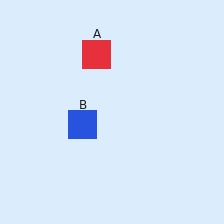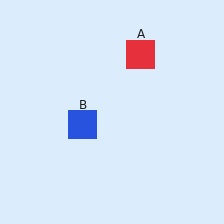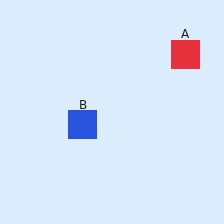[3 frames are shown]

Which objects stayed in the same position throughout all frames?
Blue square (object B) remained stationary.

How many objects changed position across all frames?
1 object changed position: red square (object A).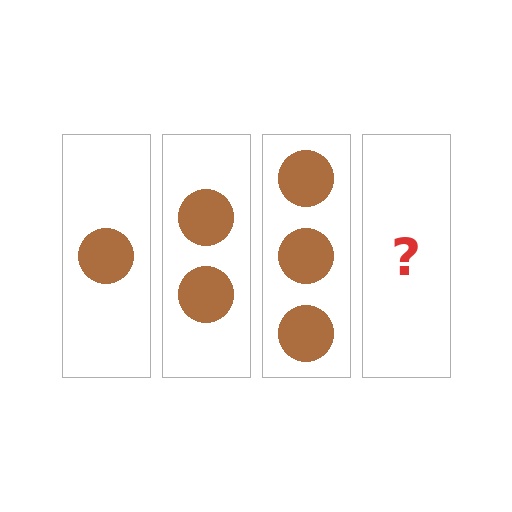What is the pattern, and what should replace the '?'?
The pattern is that each step adds one more circle. The '?' should be 4 circles.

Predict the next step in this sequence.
The next step is 4 circles.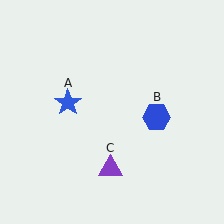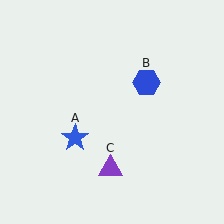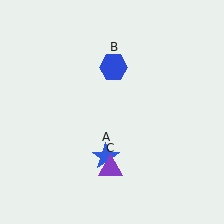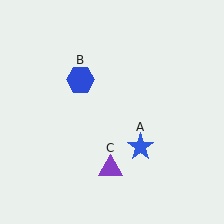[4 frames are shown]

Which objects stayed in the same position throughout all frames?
Purple triangle (object C) remained stationary.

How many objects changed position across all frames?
2 objects changed position: blue star (object A), blue hexagon (object B).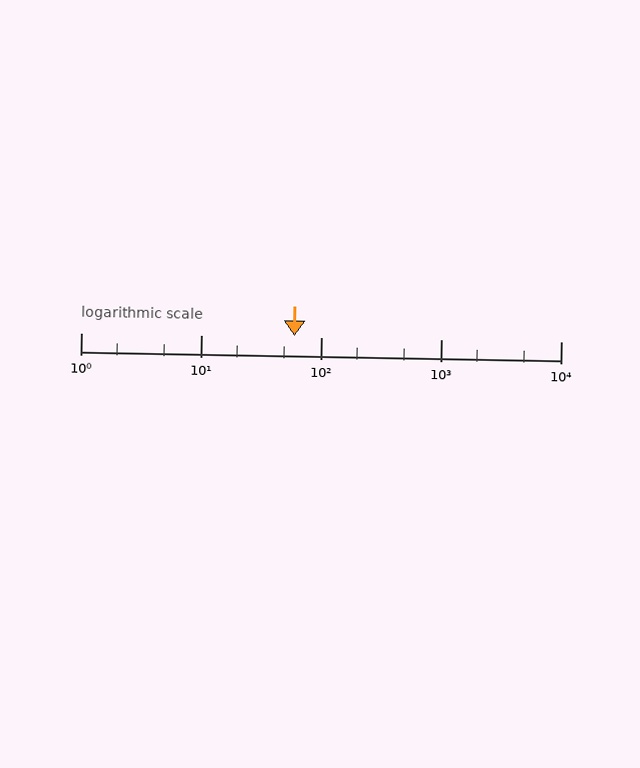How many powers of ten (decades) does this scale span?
The scale spans 4 decades, from 1 to 10000.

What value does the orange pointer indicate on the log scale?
The pointer indicates approximately 60.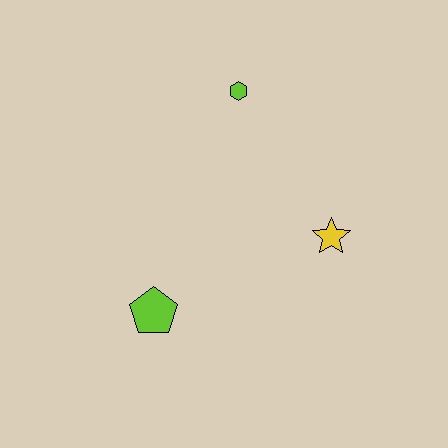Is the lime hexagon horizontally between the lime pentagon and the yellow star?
Yes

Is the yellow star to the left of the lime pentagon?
No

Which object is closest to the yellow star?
The lime hexagon is closest to the yellow star.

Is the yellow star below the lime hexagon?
Yes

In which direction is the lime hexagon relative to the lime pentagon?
The lime hexagon is above the lime pentagon.